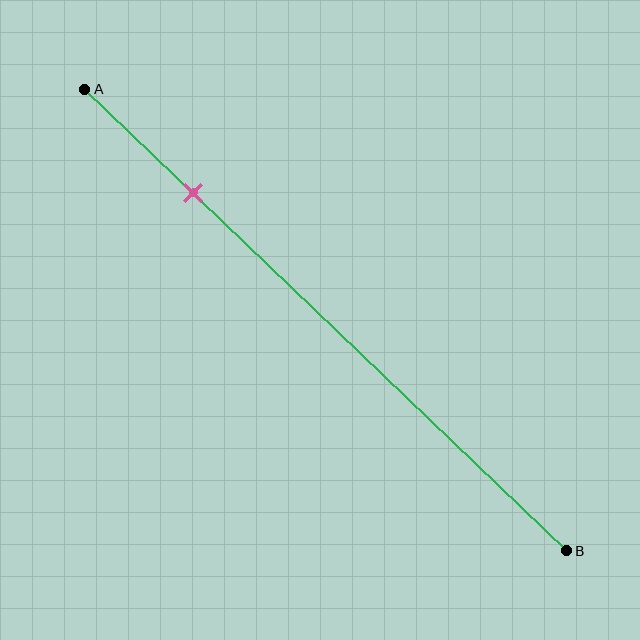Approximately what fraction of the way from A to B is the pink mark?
The pink mark is approximately 20% of the way from A to B.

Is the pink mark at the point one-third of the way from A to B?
No, the mark is at about 20% from A, not at the 33% one-third point.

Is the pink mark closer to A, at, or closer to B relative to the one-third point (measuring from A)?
The pink mark is closer to point A than the one-third point of segment AB.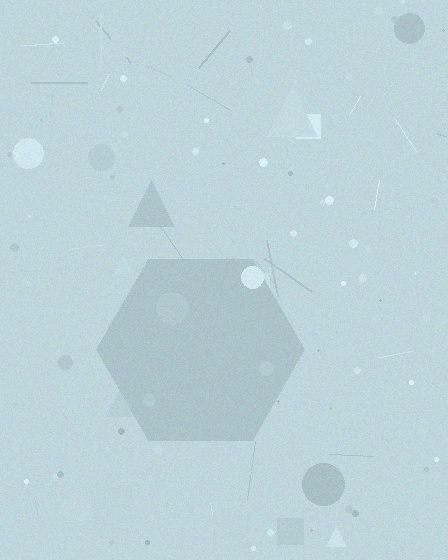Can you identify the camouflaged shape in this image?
The camouflaged shape is a hexagon.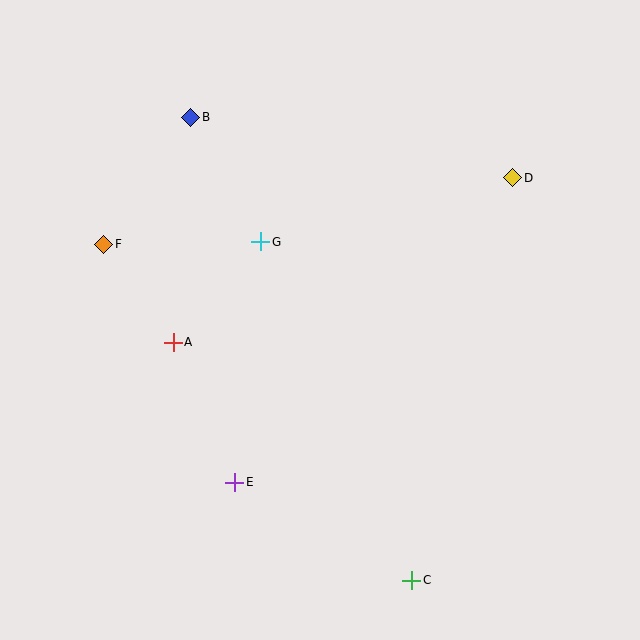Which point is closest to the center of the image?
Point G at (261, 242) is closest to the center.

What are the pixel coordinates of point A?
Point A is at (173, 342).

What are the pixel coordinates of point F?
Point F is at (104, 244).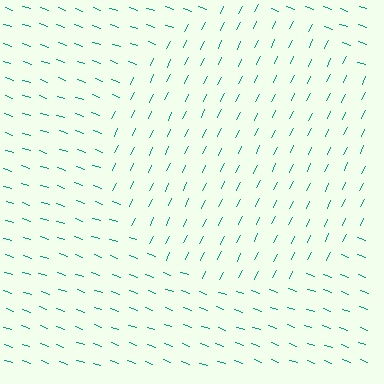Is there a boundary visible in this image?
Yes, there is a texture boundary formed by a change in line orientation.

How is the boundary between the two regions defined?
The boundary is defined purely by a change in line orientation (approximately 83 degrees difference). All lines are the same color and thickness.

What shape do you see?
I see a circle.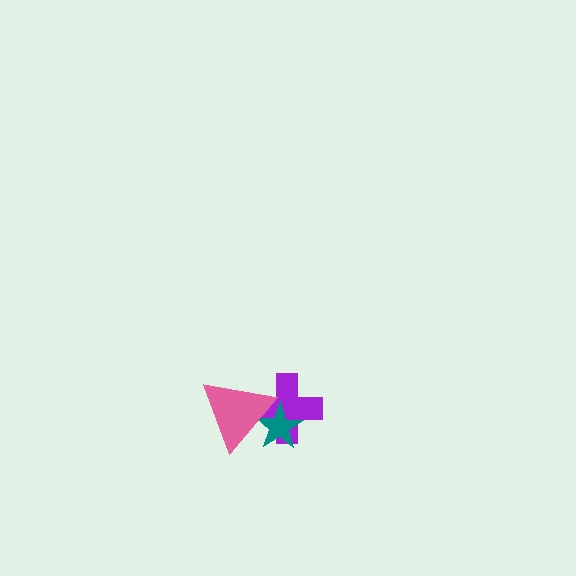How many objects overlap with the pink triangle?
2 objects overlap with the pink triangle.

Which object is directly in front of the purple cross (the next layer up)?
The teal star is directly in front of the purple cross.